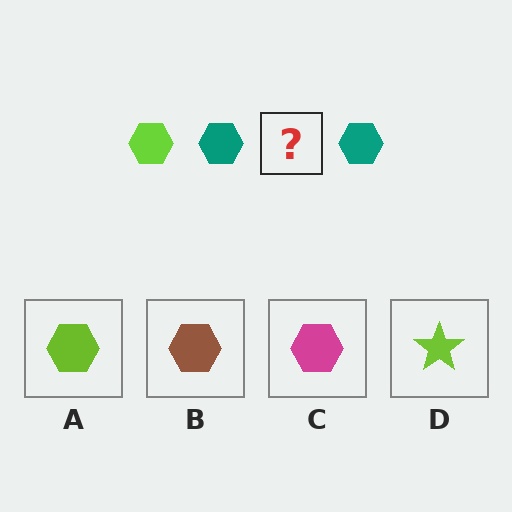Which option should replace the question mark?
Option A.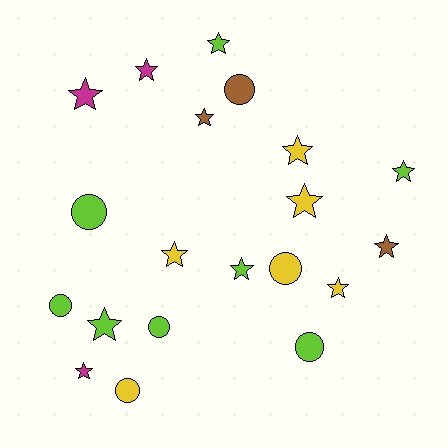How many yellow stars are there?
There are 4 yellow stars.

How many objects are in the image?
There are 20 objects.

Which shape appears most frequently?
Star, with 13 objects.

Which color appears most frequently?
Lime, with 8 objects.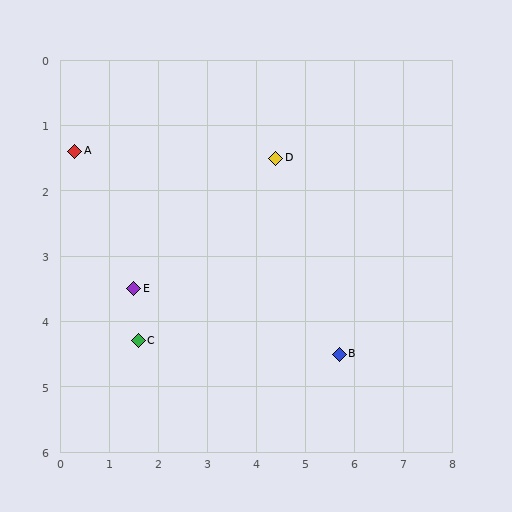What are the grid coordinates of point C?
Point C is at approximately (1.6, 4.3).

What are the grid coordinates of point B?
Point B is at approximately (5.7, 4.5).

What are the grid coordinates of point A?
Point A is at approximately (0.3, 1.4).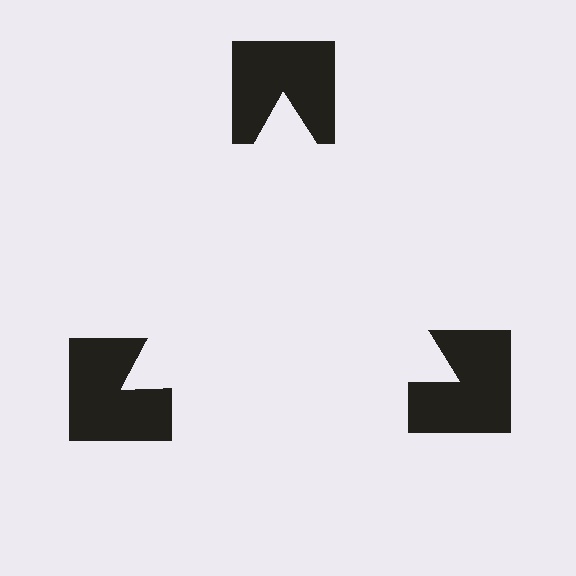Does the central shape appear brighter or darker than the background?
It typically appears slightly brighter than the background, even though no actual brightness change is drawn.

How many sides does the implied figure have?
3 sides.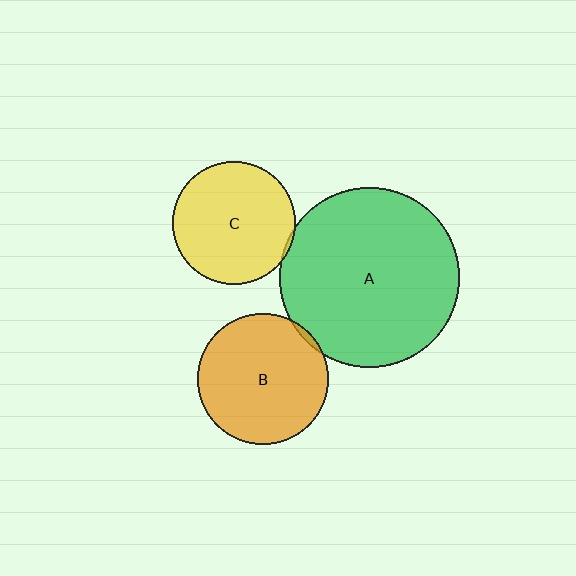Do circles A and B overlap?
Yes.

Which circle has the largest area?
Circle A (green).